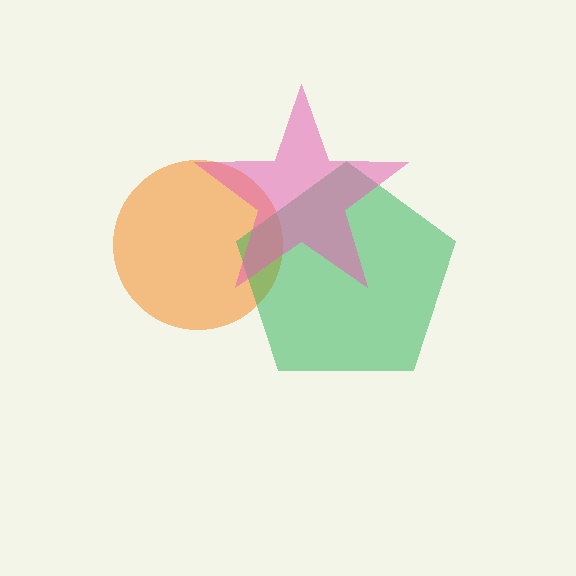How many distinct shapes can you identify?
There are 3 distinct shapes: an orange circle, a green pentagon, a pink star.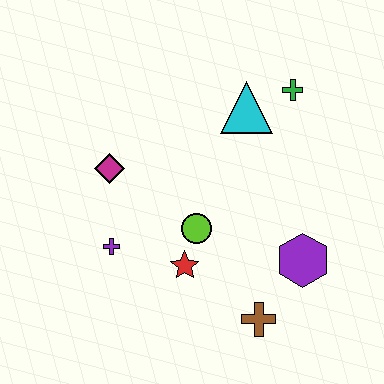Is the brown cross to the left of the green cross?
Yes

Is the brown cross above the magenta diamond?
No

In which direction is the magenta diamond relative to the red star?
The magenta diamond is above the red star.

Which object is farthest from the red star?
The green cross is farthest from the red star.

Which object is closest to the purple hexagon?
The brown cross is closest to the purple hexagon.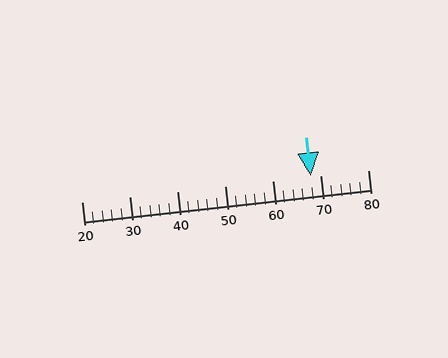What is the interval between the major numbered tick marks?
The major tick marks are spaced 10 units apart.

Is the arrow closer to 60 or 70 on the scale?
The arrow is closer to 70.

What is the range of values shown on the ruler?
The ruler shows values from 20 to 80.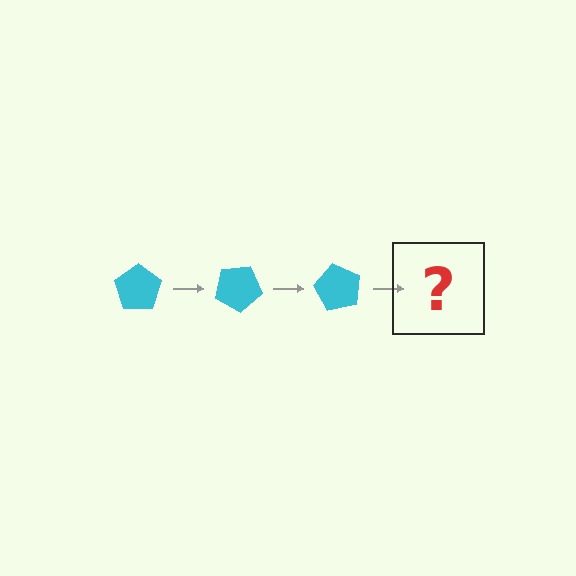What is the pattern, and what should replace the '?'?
The pattern is that the pentagon rotates 30 degrees each step. The '?' should be a cyan pentagon rotated 90 degrees.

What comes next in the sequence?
The next element should be a cyan pentagon rotated 90 degrees.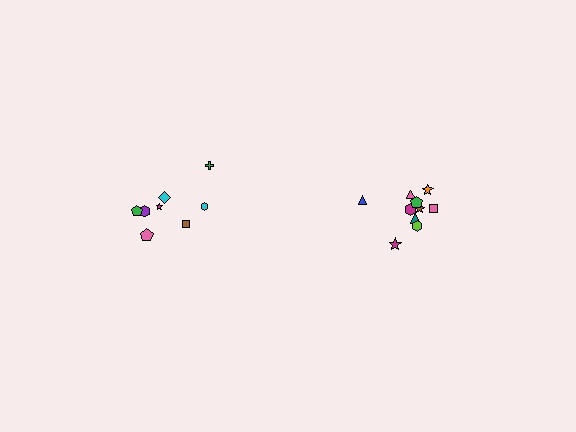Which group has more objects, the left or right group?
The right group.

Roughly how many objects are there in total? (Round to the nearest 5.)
Roughly 20 objects in total.